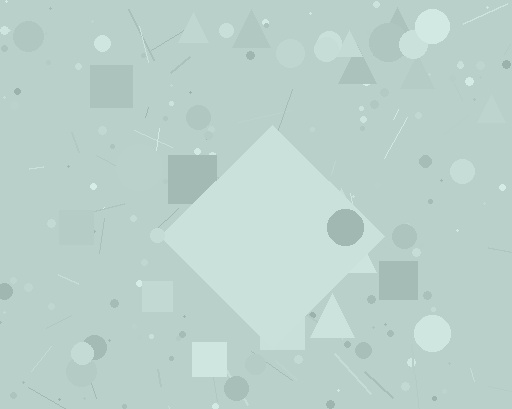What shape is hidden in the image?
A diamond is hidden in the image.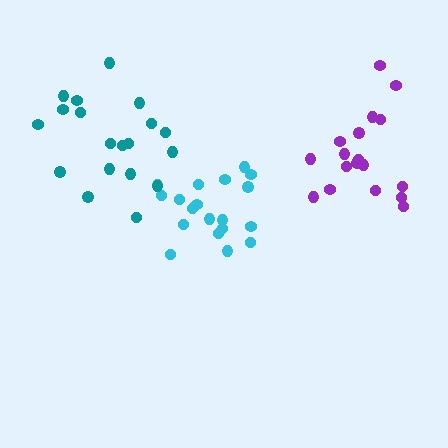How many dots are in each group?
Group 1: 19 dots, Group 2: 18 dots, Group 3: 19 dots (56 total).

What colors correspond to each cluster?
The clusters are colored: cyan, purple, teal.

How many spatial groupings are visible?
There are 3 spatial groupings.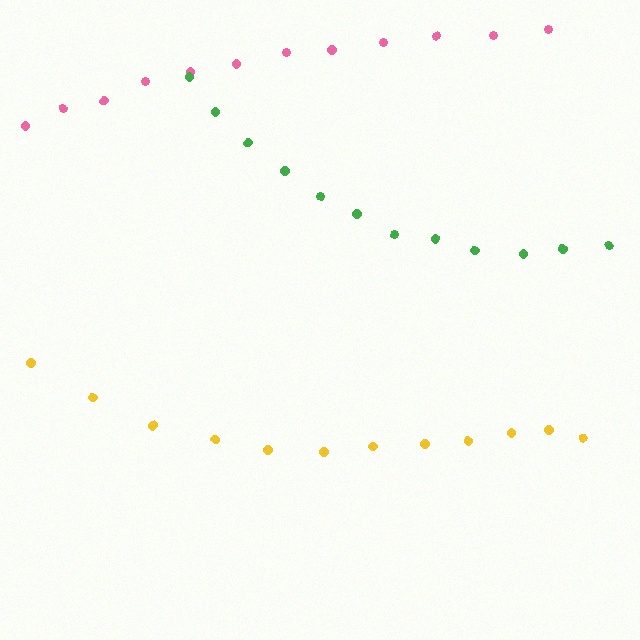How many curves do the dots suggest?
There are 3 distinct paths.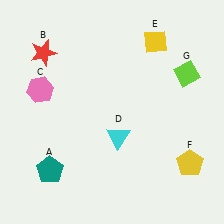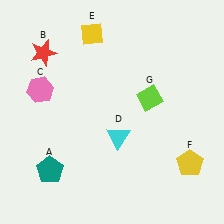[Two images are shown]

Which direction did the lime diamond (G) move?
The lime diamond (G) moved left.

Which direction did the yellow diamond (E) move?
The yellow diamond (E) moved left.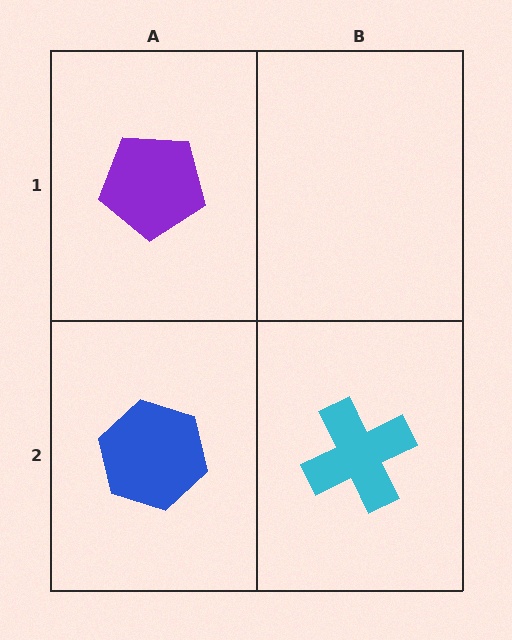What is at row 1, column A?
A purple pentagon.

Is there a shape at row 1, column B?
No, that cell is empty.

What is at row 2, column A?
A blue hexagon.